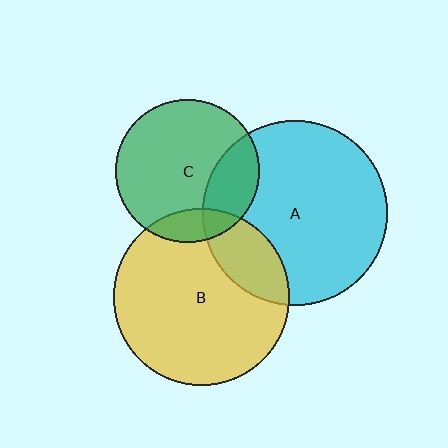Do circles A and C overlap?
Yes.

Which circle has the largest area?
Circle A (cyan).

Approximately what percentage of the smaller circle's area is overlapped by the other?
Approximately 25%.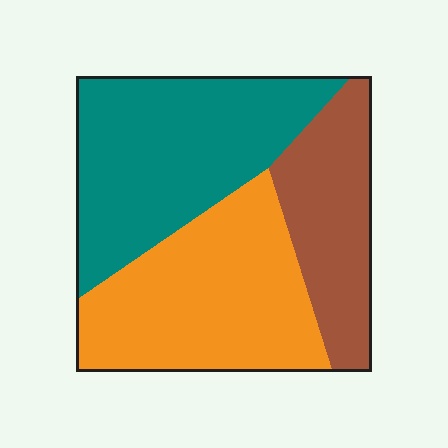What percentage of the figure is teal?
Teal covers 39% of the figure.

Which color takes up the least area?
Brown, at roughly 25%.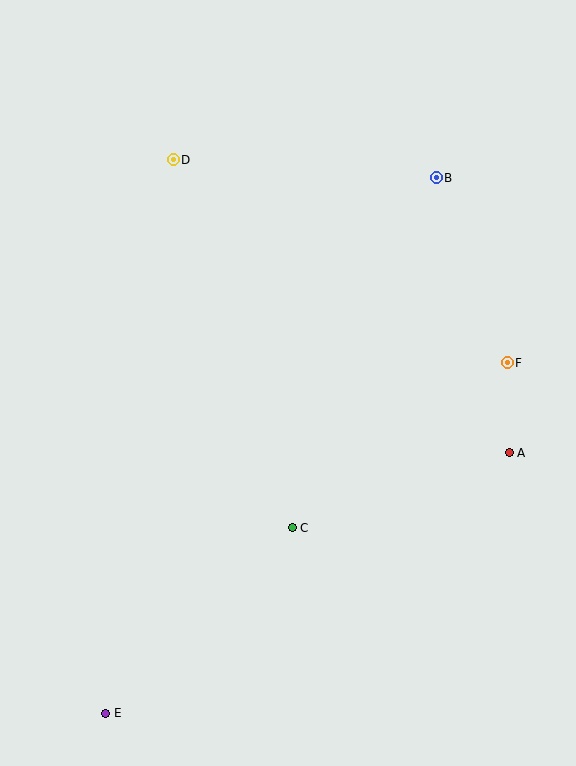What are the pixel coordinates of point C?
Point C is at (292, 528).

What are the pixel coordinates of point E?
Point E is at (106, 713).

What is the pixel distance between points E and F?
The distance between E and F is 533 pixels.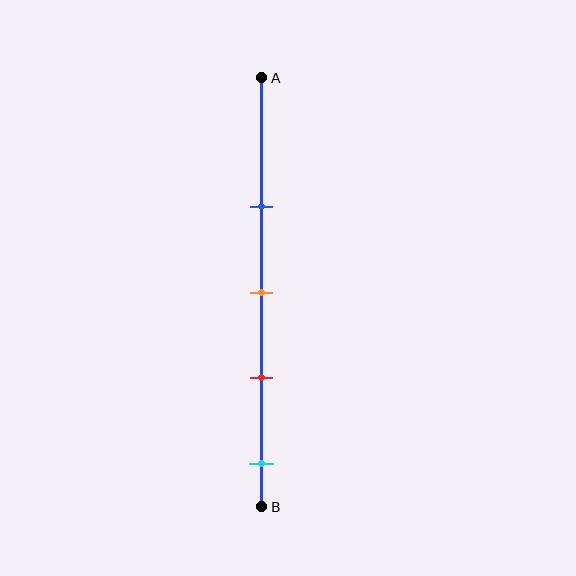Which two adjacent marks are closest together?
The orange and red marks are the closest adjacent pair.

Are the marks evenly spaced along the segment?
Yes, the marks are approximately evenly spaced.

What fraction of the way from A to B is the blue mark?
The blue mark is approximately 30% (0.3) of the way from A to B.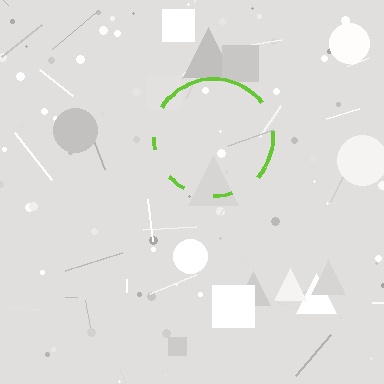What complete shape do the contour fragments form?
The contour fragments form a circle.